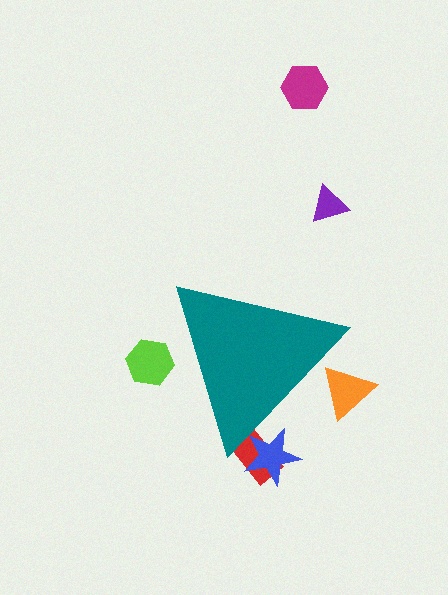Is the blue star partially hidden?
Yes, the blue star is partially hidden behind the teal triangle.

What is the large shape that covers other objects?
A teal triangle.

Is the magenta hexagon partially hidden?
No, the magenta hexagon is fully visible.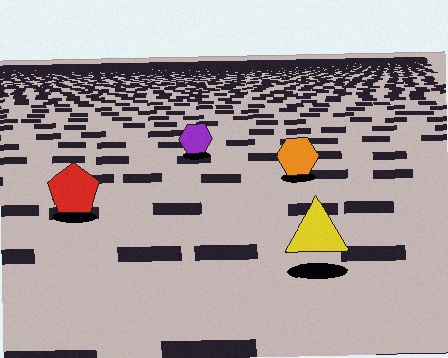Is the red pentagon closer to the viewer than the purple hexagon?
Yes. The red pentagon is closer — you can tell from the texture gradient: the ground texture is coarser near it.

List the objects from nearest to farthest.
From nearest to farthest: the yellow triangle, the red pentagon, the orange hexagon, the purple hexagon.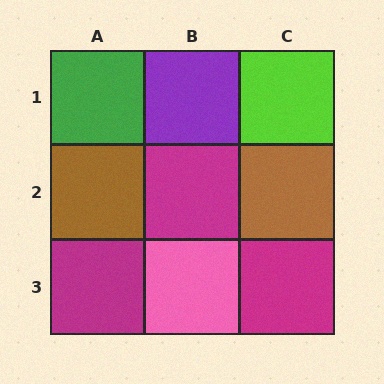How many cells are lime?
1 cell is lime.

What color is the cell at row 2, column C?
Brown.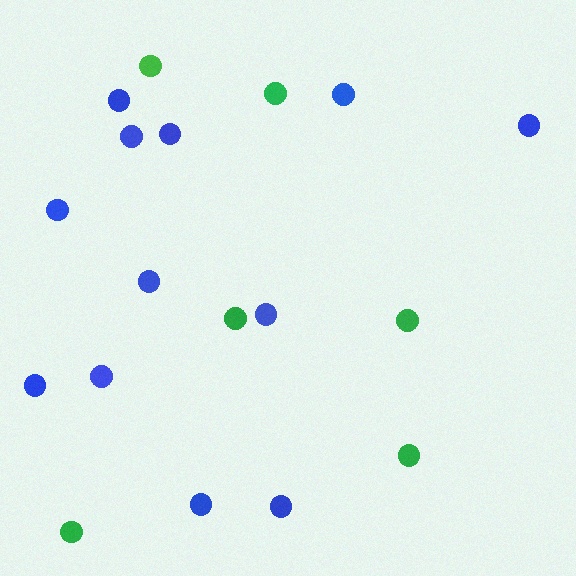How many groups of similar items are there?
There are 2 groups: one group of blue circles (12) and one group of green circles (6).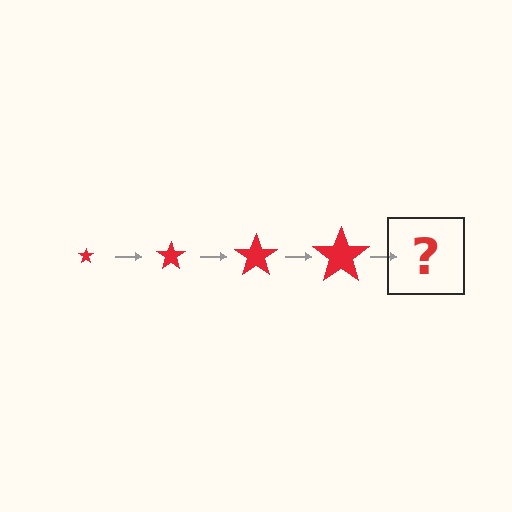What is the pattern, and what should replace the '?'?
The pattern is that the star gets progressively larger each step. The '?' should be a red star, larger than the previous one.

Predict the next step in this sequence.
The next step is a red star, larger than the previous one.